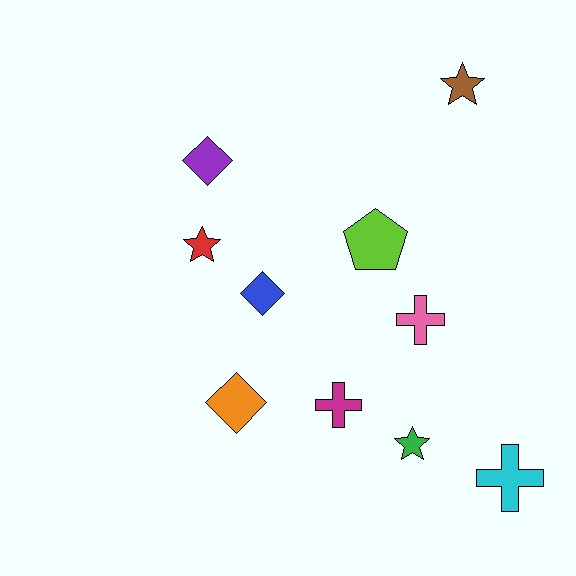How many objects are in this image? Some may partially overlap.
There are 10 objects.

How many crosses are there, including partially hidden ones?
There are 3 crosses.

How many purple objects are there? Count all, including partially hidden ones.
There is 1 purple object.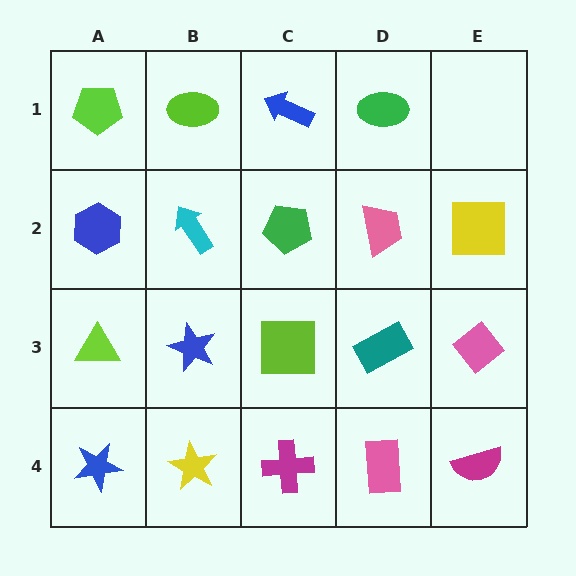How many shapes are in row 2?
5 shapes.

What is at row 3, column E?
A pink diamond.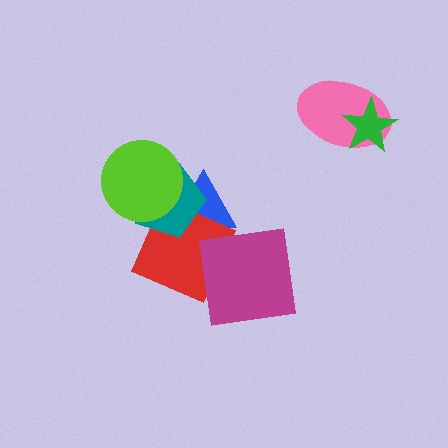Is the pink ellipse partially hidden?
Yes, it is partially covered by another shape.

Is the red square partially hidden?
Yes, it is partially covered by another shape.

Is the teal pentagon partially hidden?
Yes, it is partially covered by another shape.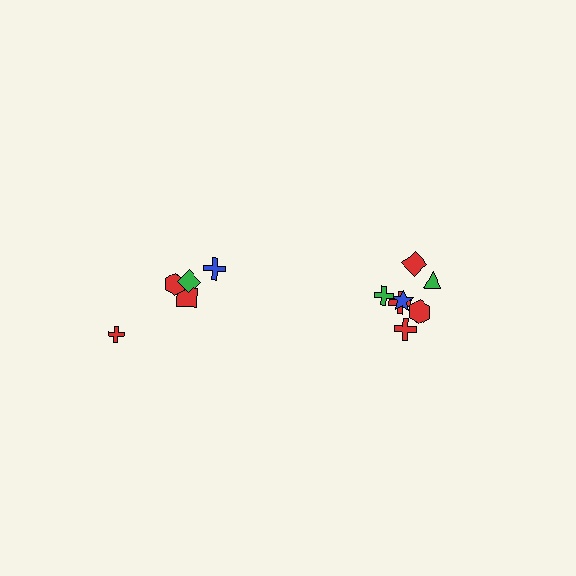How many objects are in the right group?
There are 7 objects.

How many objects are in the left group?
There are 5 objects.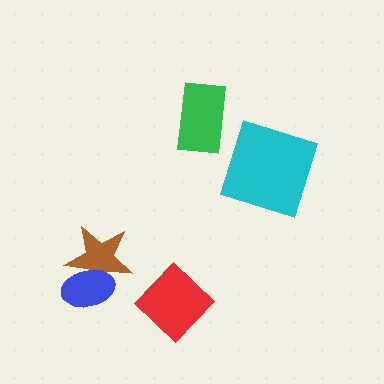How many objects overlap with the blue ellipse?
1 object overlaps with the blue ellipse.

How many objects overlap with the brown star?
1 object overlaps with the brown star.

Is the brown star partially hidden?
Yes, it is partially covered by another shape.